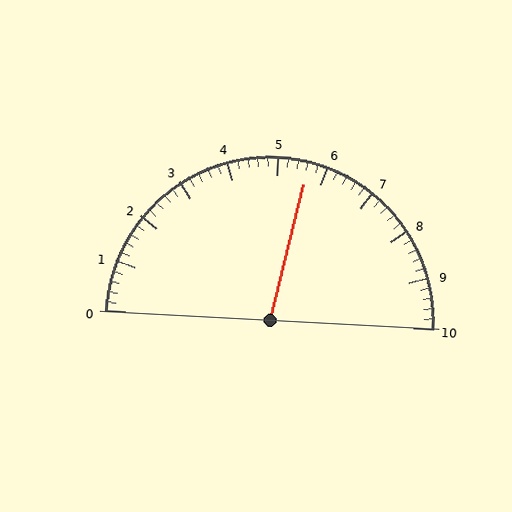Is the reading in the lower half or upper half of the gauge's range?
The reading is in the upper half of the range (0 to 10).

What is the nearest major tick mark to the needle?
The nearest major tick mark is 6.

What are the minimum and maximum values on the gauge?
The gauge ranges from 0 to 10.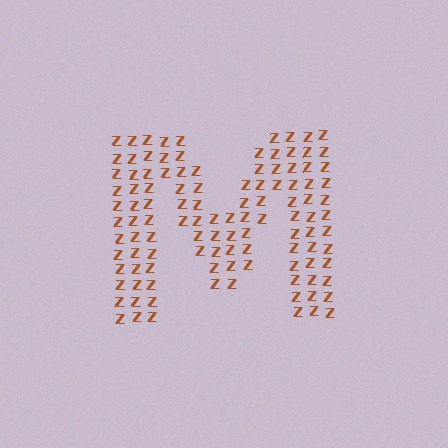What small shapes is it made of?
It is made of small letter Z's.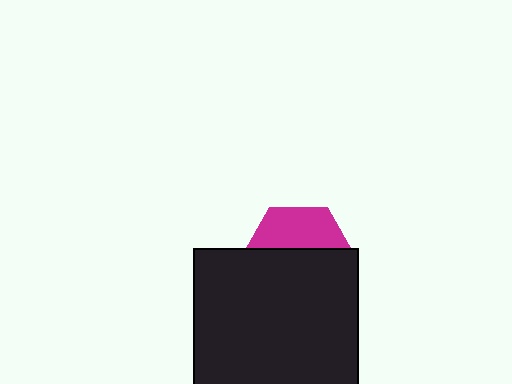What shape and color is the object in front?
The object in front is a black square.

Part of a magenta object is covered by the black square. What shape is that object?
It is a hexagon.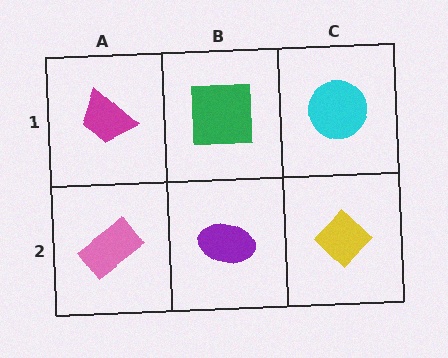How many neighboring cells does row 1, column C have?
2.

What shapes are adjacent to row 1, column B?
A purple ellipse (row 2, column B), a magenta trapezoid (row 1, column A), a cyan circle (row 1, column C).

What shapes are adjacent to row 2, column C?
A cyan circle (row 1, column C), a purple ellipse (row 2, column B).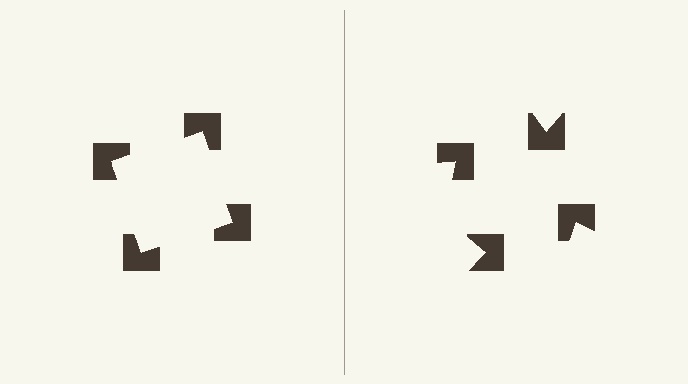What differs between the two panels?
The notched squares are positioned identically on both sides; only the wedge orientations differ. On the left they align to a square; on the right they are misaligned.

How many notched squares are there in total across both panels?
8 — 4 on each side.